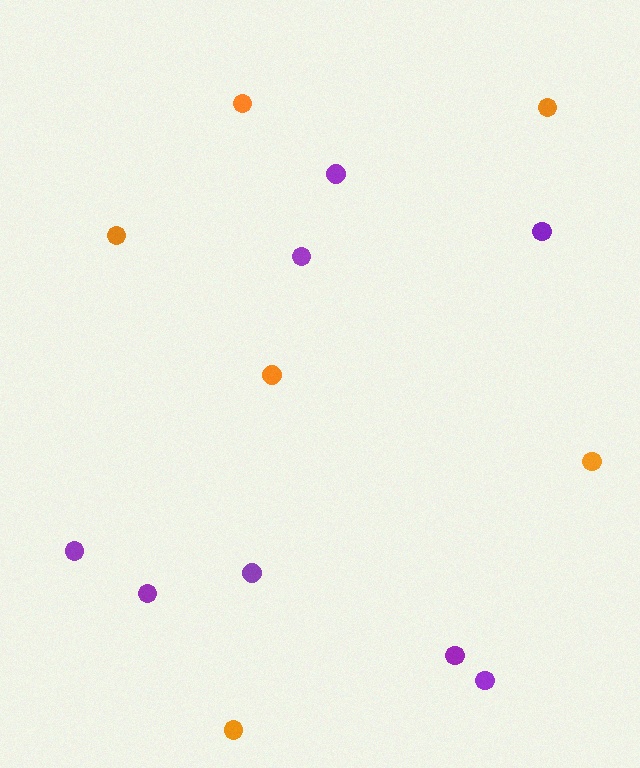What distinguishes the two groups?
There are 2 groups: one group of purple circles (8) and one group of orange circles (6).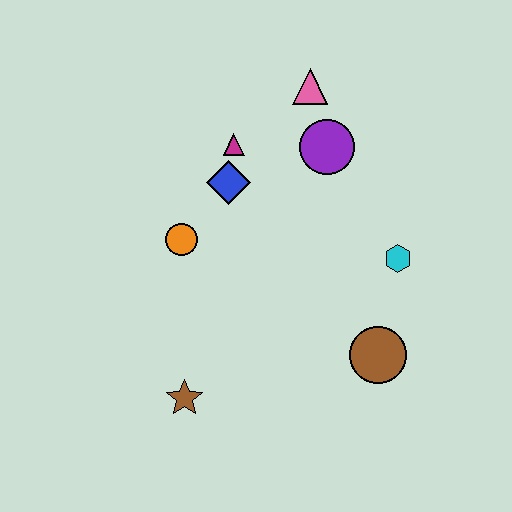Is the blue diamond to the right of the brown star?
Yes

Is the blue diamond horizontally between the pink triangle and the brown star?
Yes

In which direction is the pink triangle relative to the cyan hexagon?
The pink triangle is above the cyan hexagon.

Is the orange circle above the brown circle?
Yes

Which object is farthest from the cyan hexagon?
The brown star is farthest from the cyan hexagon.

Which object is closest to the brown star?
The orange circle is closest to the brown star.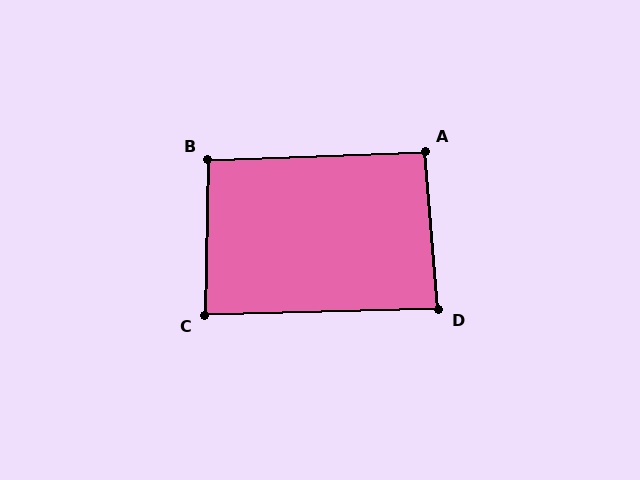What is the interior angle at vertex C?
Approximately 87 degrees (approximately right).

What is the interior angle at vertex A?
Approximately 93 degrees (approximately right).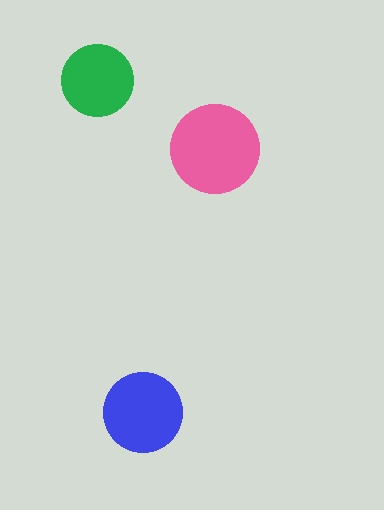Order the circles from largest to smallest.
the pink one, the blue one, the green one.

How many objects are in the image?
There are 3 objects in the image.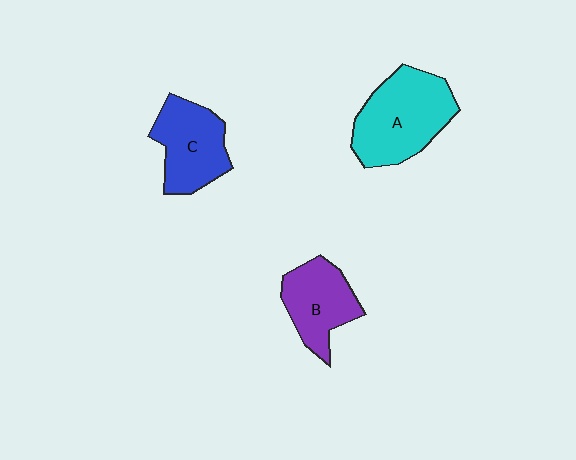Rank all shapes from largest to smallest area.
From largest to smallest: A (cyan), C (blue), B (purple).